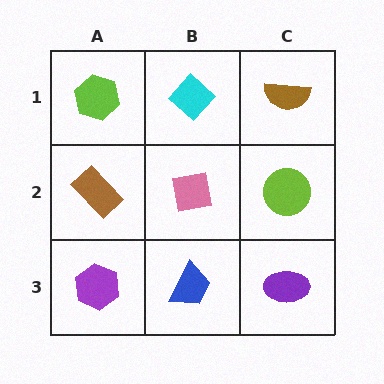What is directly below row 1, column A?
A brown rectangle.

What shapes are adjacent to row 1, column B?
A pink square (row 2, column B), a lime hexagon (row 1, column A), a brown semicircle (row 1, column C).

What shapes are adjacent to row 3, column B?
A pink square (row 2, column B), a purple hexagon (row 3, column A), a purple ellipse (row 3, column C).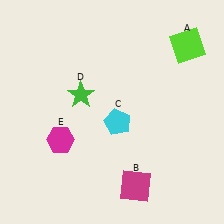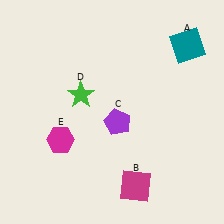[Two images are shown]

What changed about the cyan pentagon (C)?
In Image 1, C is cyan. In Image 2, it changed to purple.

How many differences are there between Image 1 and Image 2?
There are 2 differences between the two images.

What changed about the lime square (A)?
In Image 1, A is lime. In Image 2, it changed to teal.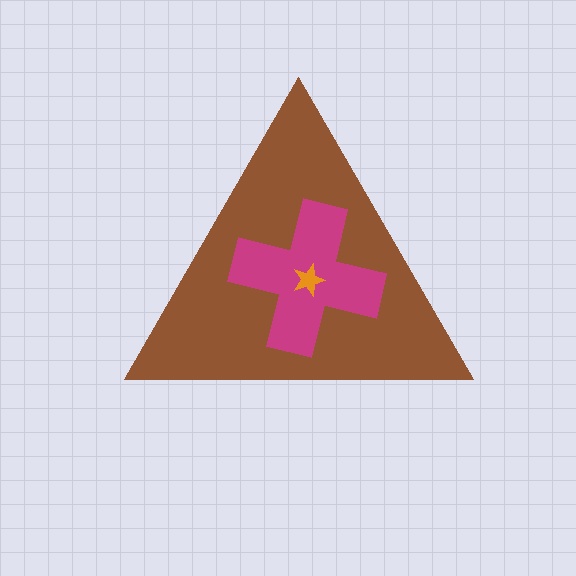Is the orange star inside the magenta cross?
Yes.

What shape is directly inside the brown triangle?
The magenta cross.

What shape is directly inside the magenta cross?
The orange star.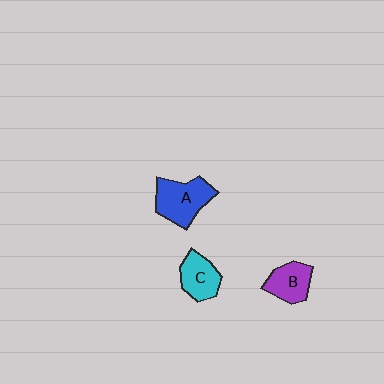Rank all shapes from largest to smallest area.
From largest to smallest: A (blue), C (cyan), B (purple).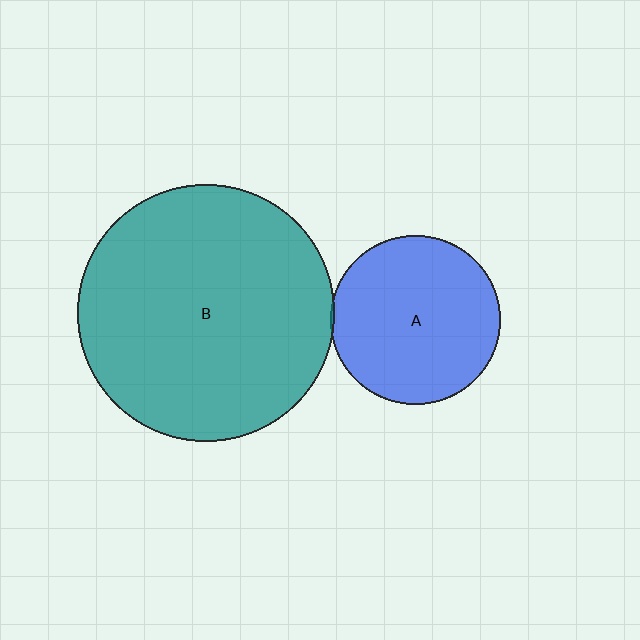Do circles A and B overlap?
Yes.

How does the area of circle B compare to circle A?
Approximately 2.3 times.